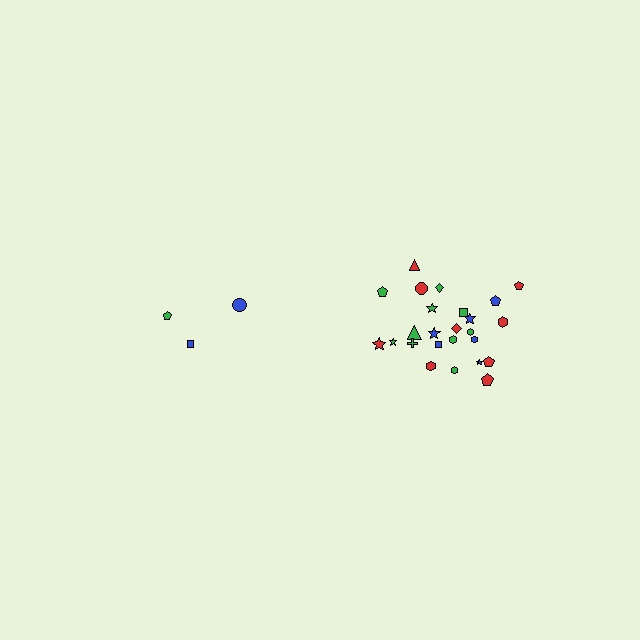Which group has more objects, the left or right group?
The right group.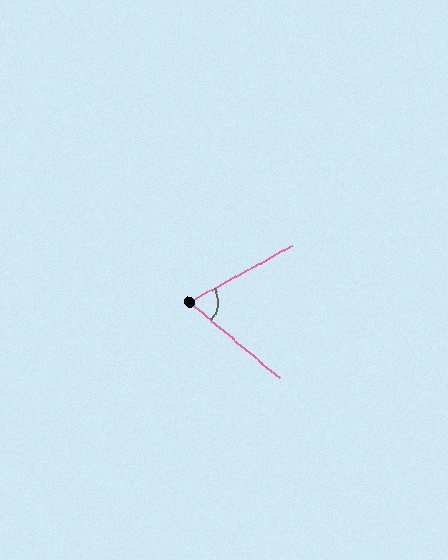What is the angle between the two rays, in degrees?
Approximately 69 degrees.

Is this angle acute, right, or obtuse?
It is acute.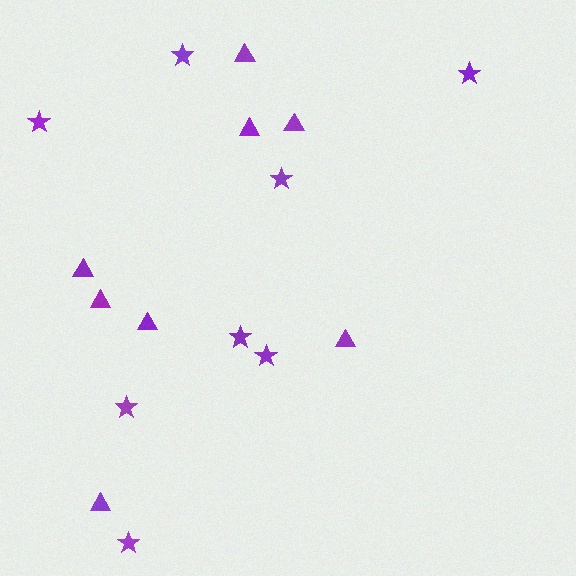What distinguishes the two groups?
There are 2 groups: one group of triangles (8) and one group of stars (8).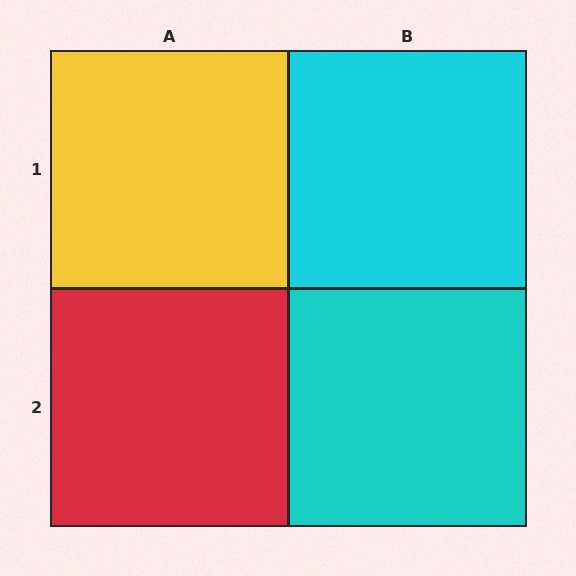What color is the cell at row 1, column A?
Yellow.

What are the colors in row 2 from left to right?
Red, cyan.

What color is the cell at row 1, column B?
Cyan.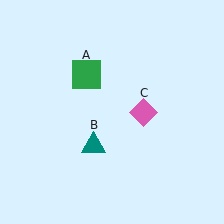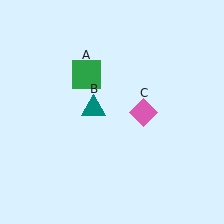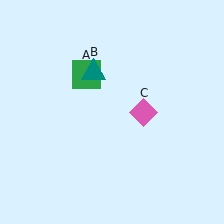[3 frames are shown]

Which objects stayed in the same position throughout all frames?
Green square (object A) and pink diamond (object C) remained stationary.